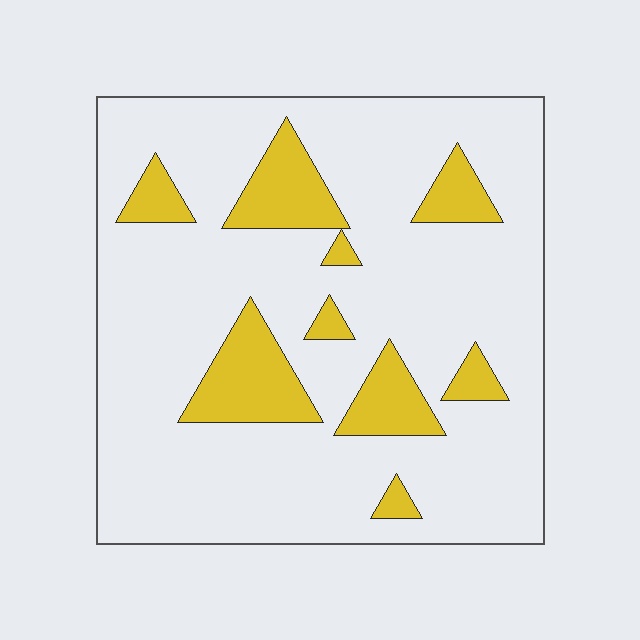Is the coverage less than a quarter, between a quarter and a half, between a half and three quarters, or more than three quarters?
Less than a quarter.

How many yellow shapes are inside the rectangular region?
9.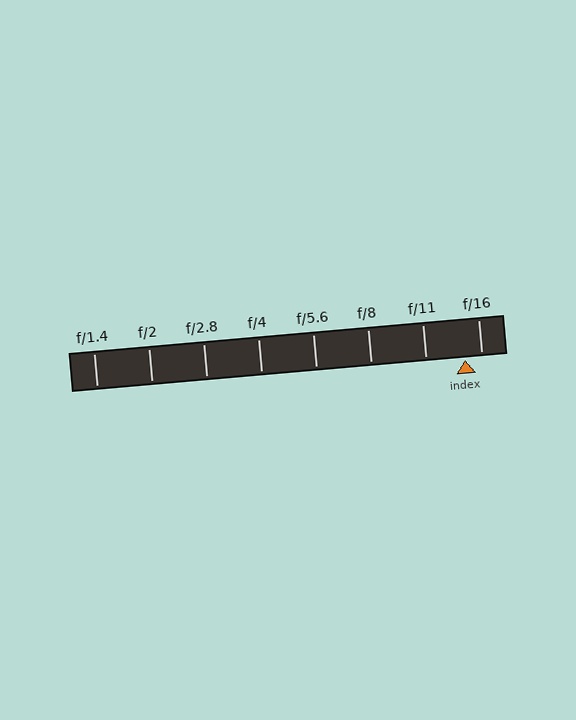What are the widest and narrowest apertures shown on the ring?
The widest aperture shown is f/1.4 and the narrowest is f/16.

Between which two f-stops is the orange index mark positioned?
The index mark is between f/11 and f/16.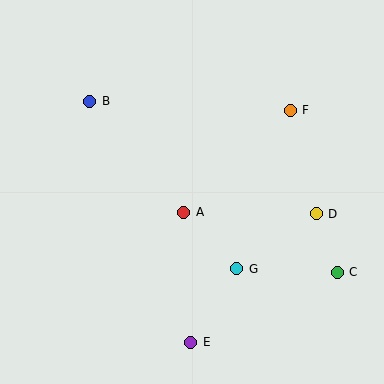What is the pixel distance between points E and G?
The distance between E and G is 87 pixels.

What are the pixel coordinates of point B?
Point B is at (90, 101).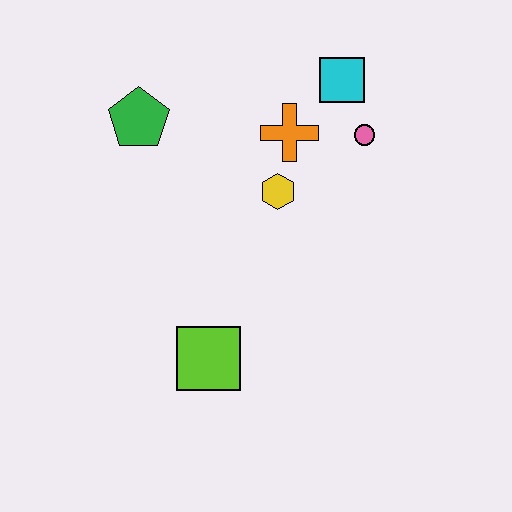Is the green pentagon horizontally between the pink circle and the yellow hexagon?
No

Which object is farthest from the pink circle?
The lime square is farthest from the pink circle.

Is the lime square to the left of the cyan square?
Yes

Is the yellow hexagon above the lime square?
Yes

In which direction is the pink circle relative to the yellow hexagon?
The pink circle is to the right of the yellow hexagon.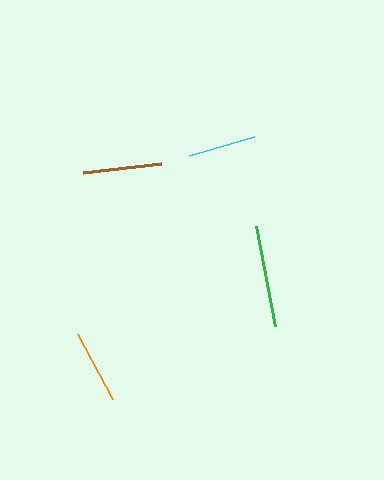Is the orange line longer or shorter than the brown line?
The brown line is longer than the orange line.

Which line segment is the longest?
The green line is the longest at approximately 103 pixels.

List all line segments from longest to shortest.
From longest to shortest: green, brown, orange, cyan.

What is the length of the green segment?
The green segment is approximately 103 pixels long.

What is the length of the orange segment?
The orange segment is approximately 74 pixels long.